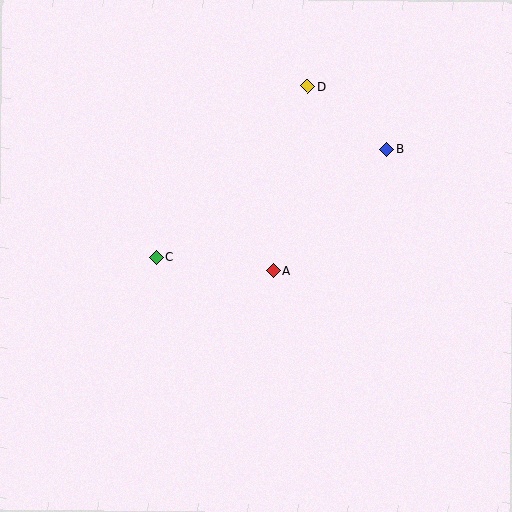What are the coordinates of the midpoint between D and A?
The midpoint between D and A is at (290, 179).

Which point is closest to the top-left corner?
Point C is closest to the top-left corner.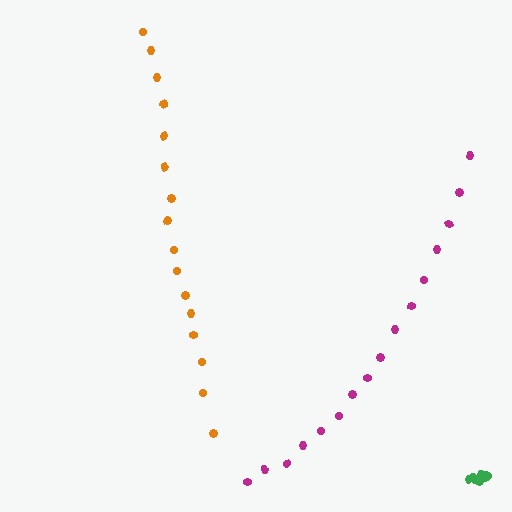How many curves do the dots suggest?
There are 3 distinct paths.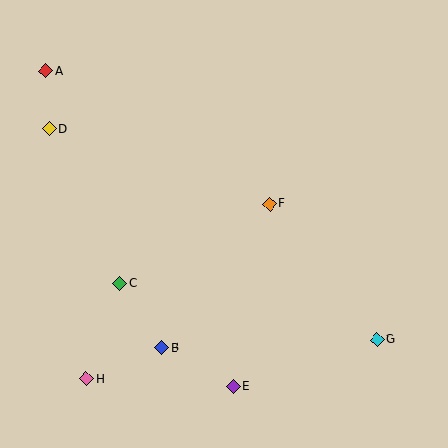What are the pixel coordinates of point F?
Point F is at (269, 204).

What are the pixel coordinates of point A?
Point A is at (46, 71).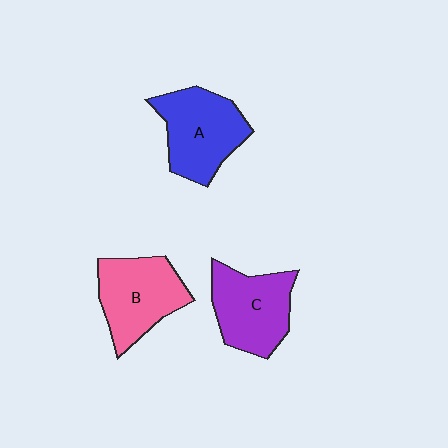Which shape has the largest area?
Shape A (blue).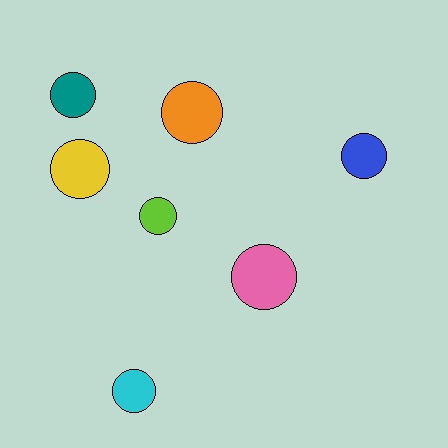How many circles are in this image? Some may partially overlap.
There are 7 circles.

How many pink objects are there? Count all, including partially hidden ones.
There is 1 pink object.